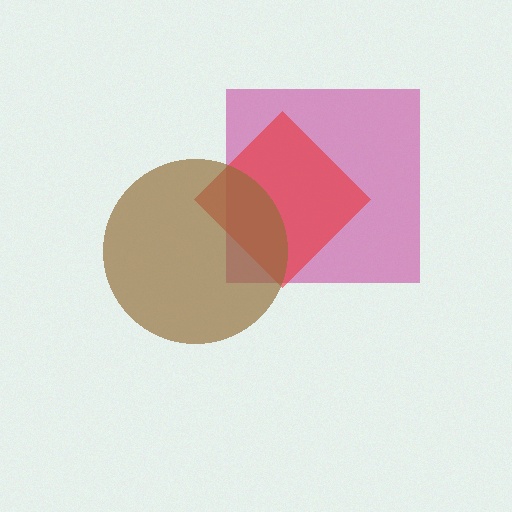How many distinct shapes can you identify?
There are 3 distinct shapes: a magenta square, a red diamond, a brown circle.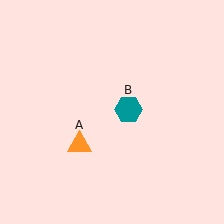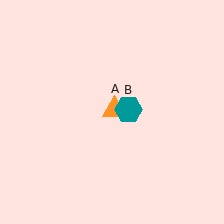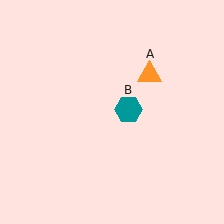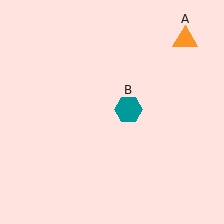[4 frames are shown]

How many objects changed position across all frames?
1 object changed position: orange triangle (object A).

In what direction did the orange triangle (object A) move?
The orange triangle (object A) moved up and to the right.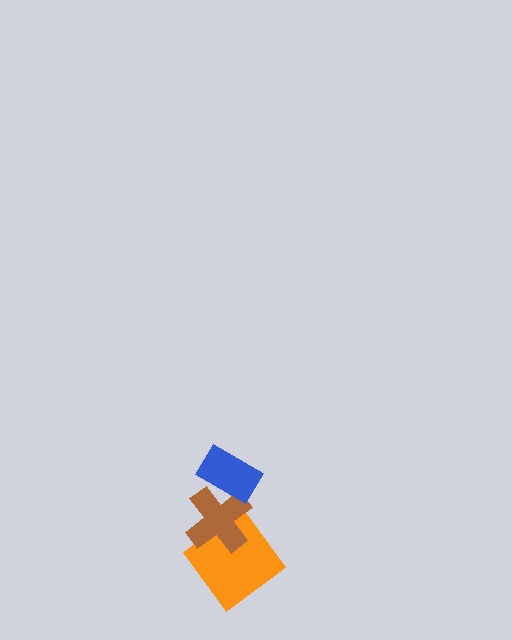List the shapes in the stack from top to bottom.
From top to bottom: the blue rectangle, the brown cross, the orange diamond.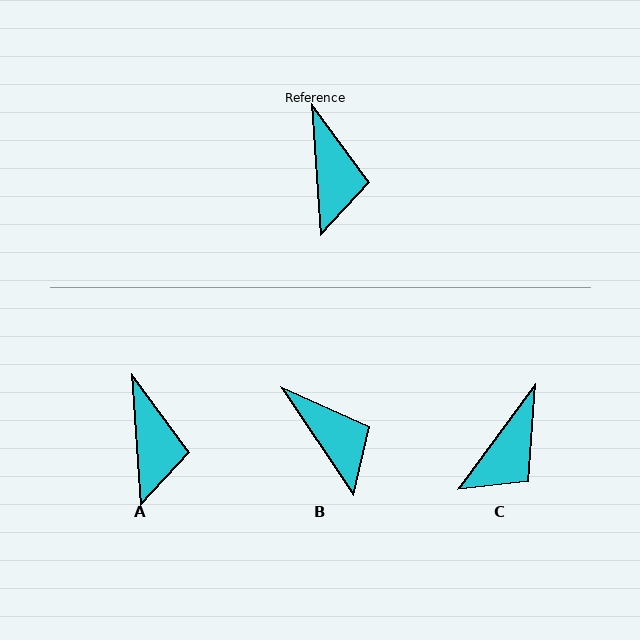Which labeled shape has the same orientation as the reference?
A.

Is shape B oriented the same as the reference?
No, it is off by about 30 degrees.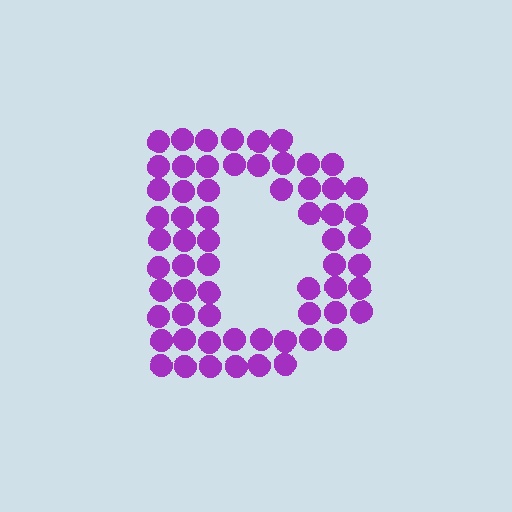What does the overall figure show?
The overall figure shows the letter D.